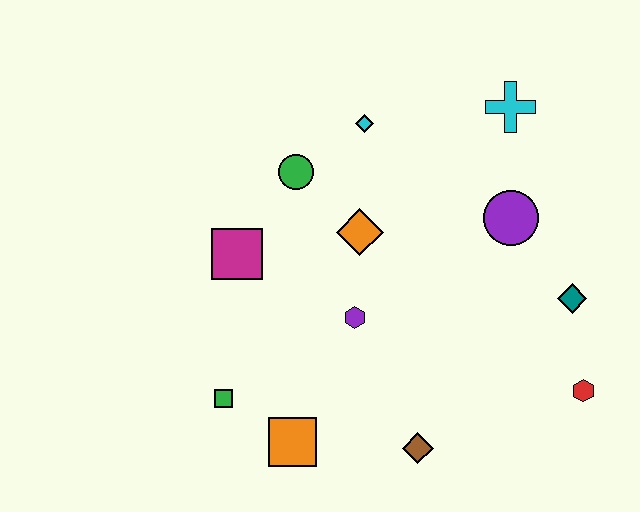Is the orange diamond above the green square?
Yes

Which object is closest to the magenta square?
The green circle is closest to the magenta square.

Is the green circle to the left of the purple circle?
Yes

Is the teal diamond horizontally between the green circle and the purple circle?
No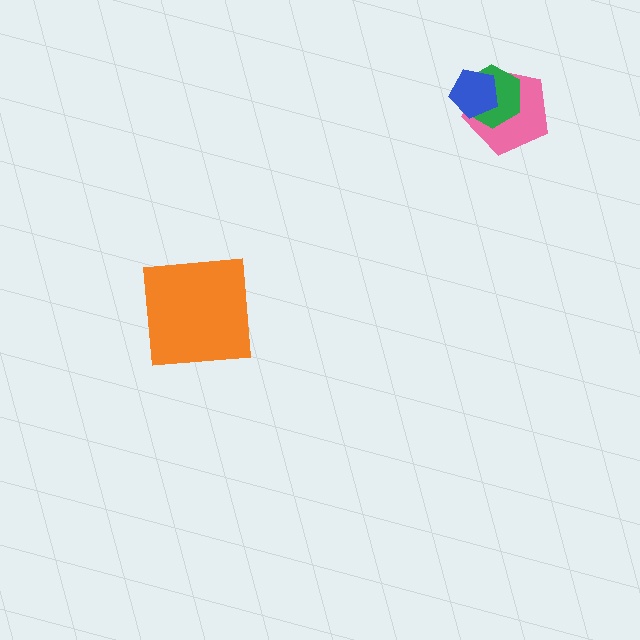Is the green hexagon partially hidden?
Yes, it is partially covered by another shape.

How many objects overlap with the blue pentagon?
2 objects overlap with the blue pentagon.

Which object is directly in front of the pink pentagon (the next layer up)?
The green hexagon is directly in front of the pink pentagon.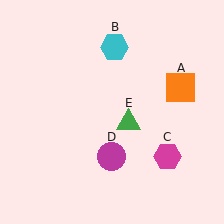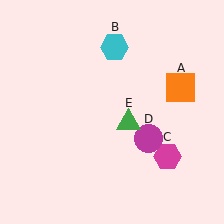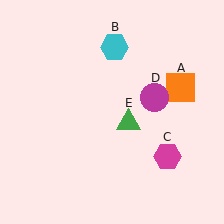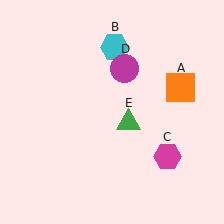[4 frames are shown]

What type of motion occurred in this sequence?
The magenta circle (object D) rotated counterclockwise around the center of the scene.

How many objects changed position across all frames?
1 object changed position: magenta circle (object D).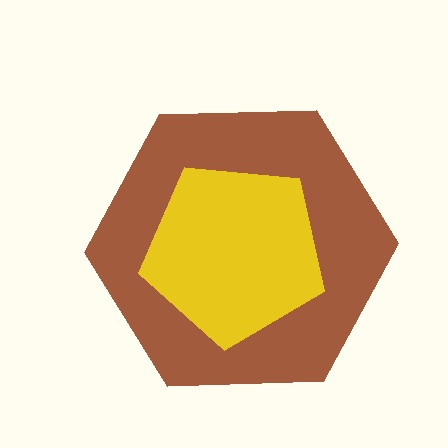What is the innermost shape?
The yellow pentagon.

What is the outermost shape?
The brown hexagon.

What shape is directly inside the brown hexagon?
The yellow pentagon.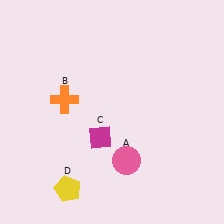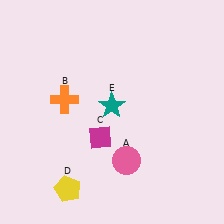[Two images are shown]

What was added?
A teal star (E) was added in Image 2.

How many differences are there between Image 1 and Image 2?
There is 1 difference between the two images.